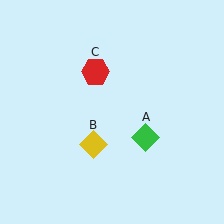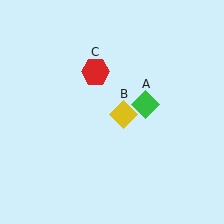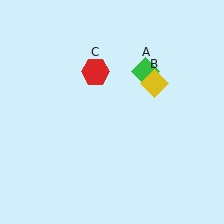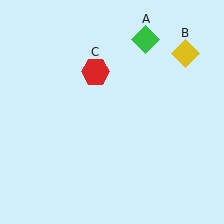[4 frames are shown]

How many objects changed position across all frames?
2 objects changed position: green diamond (object A), yellow diamond (object B).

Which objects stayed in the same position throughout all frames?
Red hexagon (object C) remained stationary.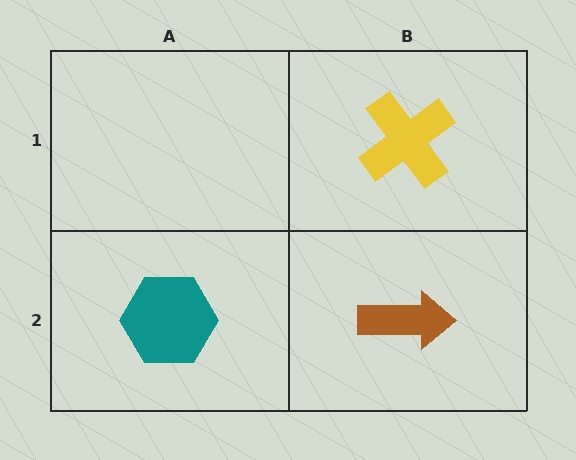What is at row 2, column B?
A brown arrow.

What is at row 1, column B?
A yellow cross.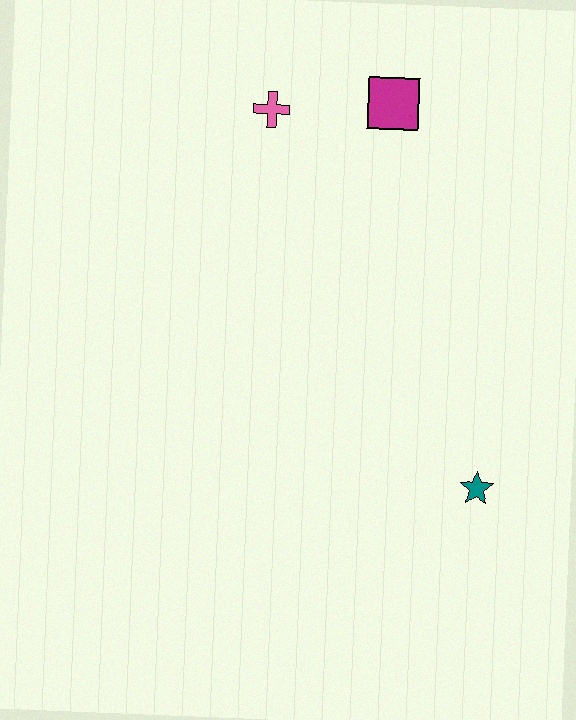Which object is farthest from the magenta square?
The teal star is farthest from the magenta square.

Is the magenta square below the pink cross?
No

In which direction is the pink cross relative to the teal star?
The pink cross is above the teal star.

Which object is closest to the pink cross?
The magenta square is closest to the pink cross.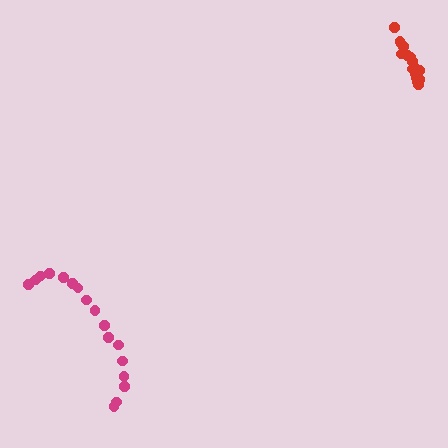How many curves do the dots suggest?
There are 2 distinct paths.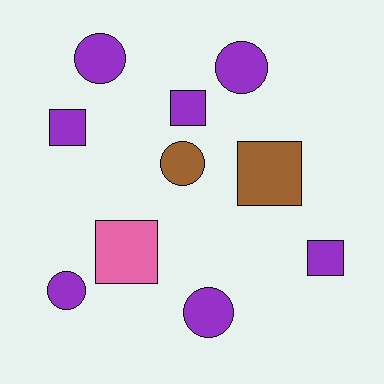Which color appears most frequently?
Purple, with 7 objects.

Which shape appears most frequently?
Square, with 5 objects.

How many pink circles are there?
There are no pink circles.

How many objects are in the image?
There are 10 objects.